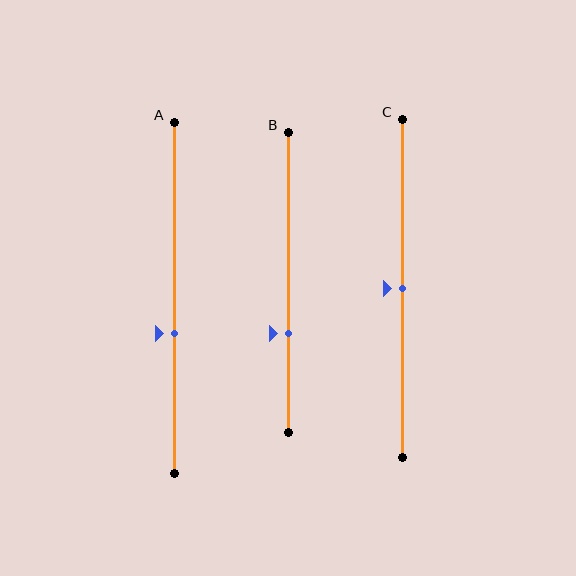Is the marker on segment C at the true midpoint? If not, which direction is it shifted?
Yes, the marker on segment C is at the true midpoint.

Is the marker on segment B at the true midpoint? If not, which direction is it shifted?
No, the marker on segment B is shifted downward by about 17% of the segment length.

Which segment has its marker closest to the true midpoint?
Segment C has its marker closest to the true midpoint.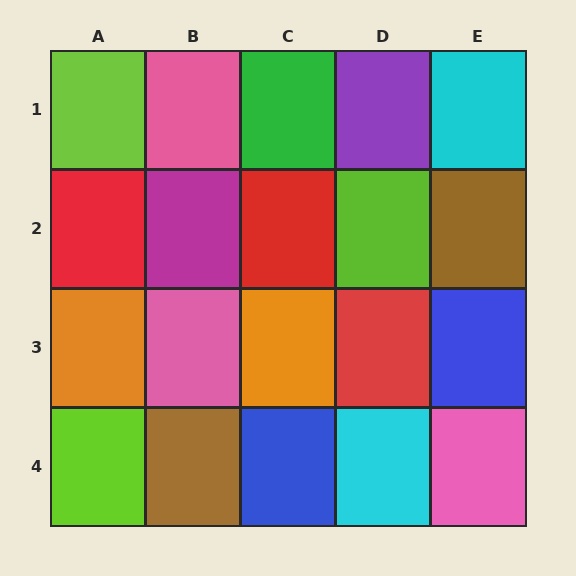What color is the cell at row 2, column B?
Magenta.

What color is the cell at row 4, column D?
Cyan.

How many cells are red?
3 cells are red.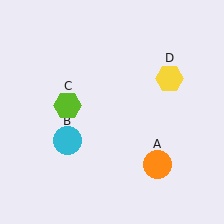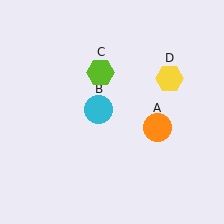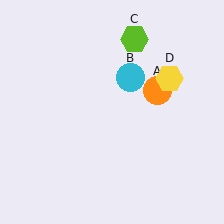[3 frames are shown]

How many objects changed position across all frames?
3 objects changed position: orange circle (object A), cyan circle (object B), lime hexagon (object C).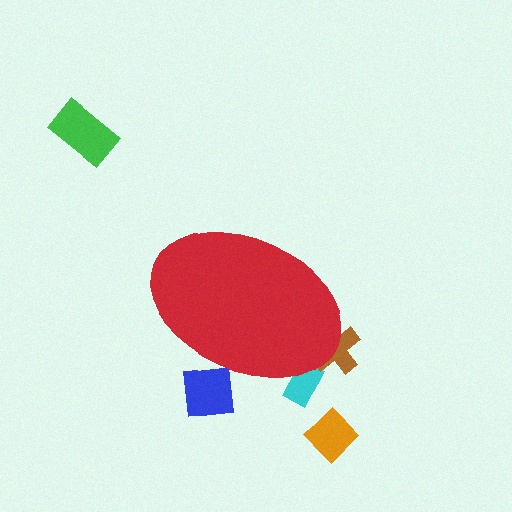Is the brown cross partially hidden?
Yes, the brown cross is partially hidden behind the red ellipse.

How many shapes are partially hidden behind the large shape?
3 shapes are partially hidden.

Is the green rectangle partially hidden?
No, the green rectangle is fully visible.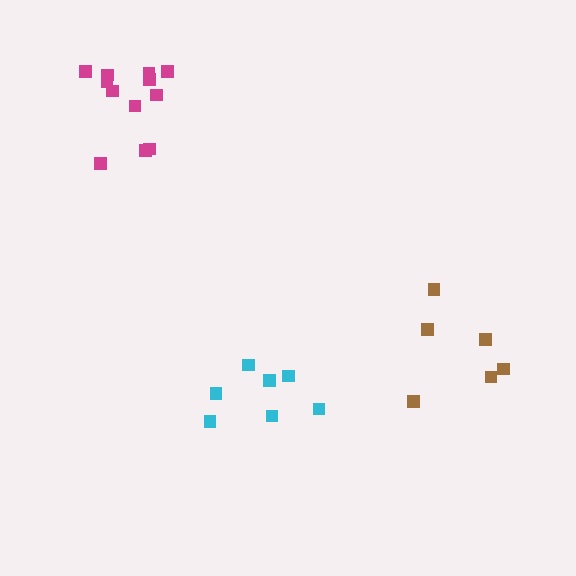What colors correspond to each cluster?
The clusters are colored: brown, magenta, cyan.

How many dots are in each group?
Group 1: 6 dots, Group 2: 12 dots, Group 3: 7 dots (25 total).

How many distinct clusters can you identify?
There are 3 distinct clusters.